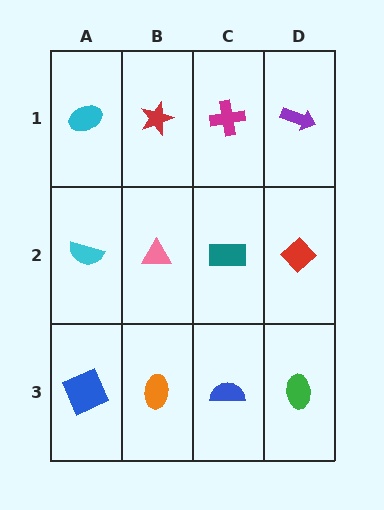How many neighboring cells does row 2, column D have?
3.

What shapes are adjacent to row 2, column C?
A magenta cross (row 1, column C), a blue semicircle (row 3, column C), a pink triangle (row 2, column B), a red diamond (row 2, column D).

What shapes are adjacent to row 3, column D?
A red diamond (row 2, column D), a blue semicircle (row 3, column C).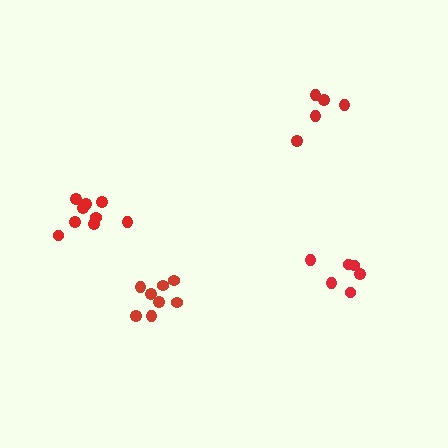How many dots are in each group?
Group 1: 8 dots, Group 2: 6 dots, Group 3: 9 dots, Group 4: 5 dots (28 total).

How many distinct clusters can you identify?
There are 4 distinct clusters.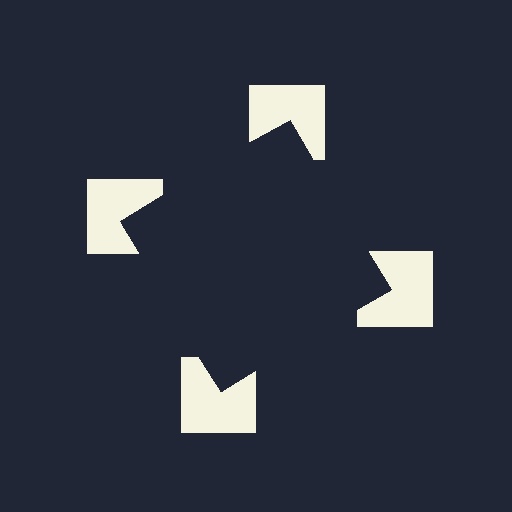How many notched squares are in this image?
There are 4 — one at each vertex of the illusory square.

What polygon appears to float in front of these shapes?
An illusory square — its edges are inferred from the aligned wedge cuts in the notched squares, not physically drawn.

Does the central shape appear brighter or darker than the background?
It typically appears slightly darker than the background, even though no actual brightness change is drawn.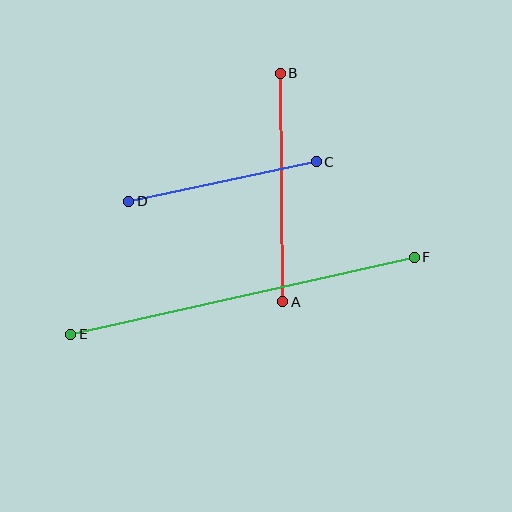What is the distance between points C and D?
The distance is approximately 191 pixels.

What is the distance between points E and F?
The distance is approximately 352 pixels.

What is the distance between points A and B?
The distance is approximately 229 pixels.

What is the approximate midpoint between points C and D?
The midpoint is at approximately (222, 181) pixels.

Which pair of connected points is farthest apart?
Points E and F are farthest apart.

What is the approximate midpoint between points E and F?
The midpoint is at approximately (243, 296) pixels.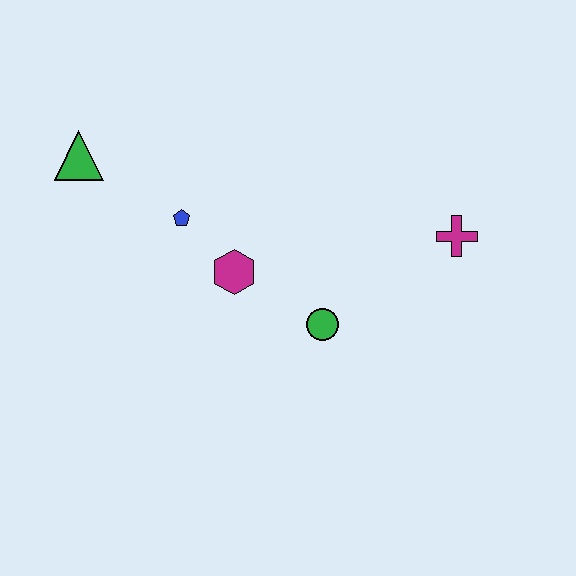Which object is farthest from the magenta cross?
The green triangle is farthest from the magenta cross.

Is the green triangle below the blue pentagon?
No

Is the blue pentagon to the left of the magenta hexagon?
Yes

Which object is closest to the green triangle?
The blue pentagon is closest to the green triangle.